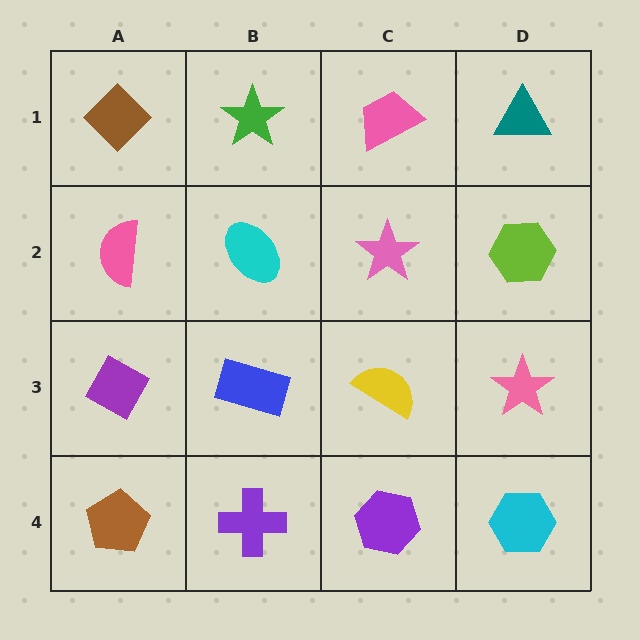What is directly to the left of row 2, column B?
A pink semicircle.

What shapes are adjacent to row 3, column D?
A lime hexagon (row 2, column D), a cyan hexagon (row 4, column D), a yellow semicircle (row 3, column C).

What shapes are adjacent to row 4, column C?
A yellow semicircle (row 3, column C), a purple cross (row 4, column B), a cyan hexagon (row 4, column D).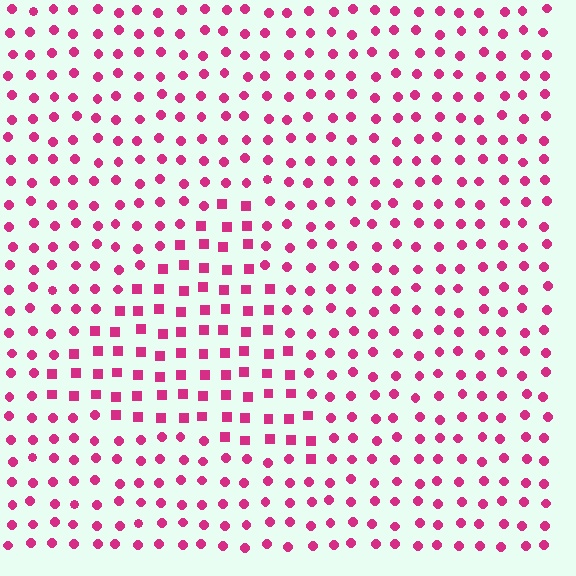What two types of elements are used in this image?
The image uses squares inside the triangle region and circles outside it.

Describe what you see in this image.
The image is filled with small magenta elements arranged in a uniform grid. A triangle-shaped region contains squares, while the surrounding area contains circles. The boundary is defined purely by the change in element shape.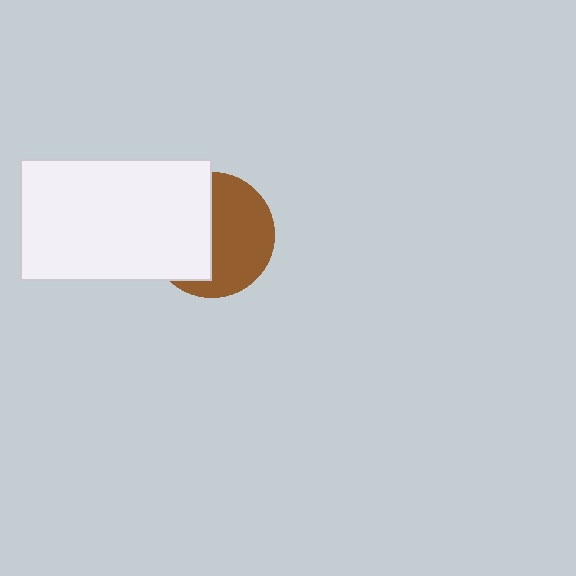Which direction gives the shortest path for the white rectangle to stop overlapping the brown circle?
Moving left gives the shortest separation.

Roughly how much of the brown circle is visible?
About half of it is visible (roughly 54%).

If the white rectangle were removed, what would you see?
You would see the complete brown circle.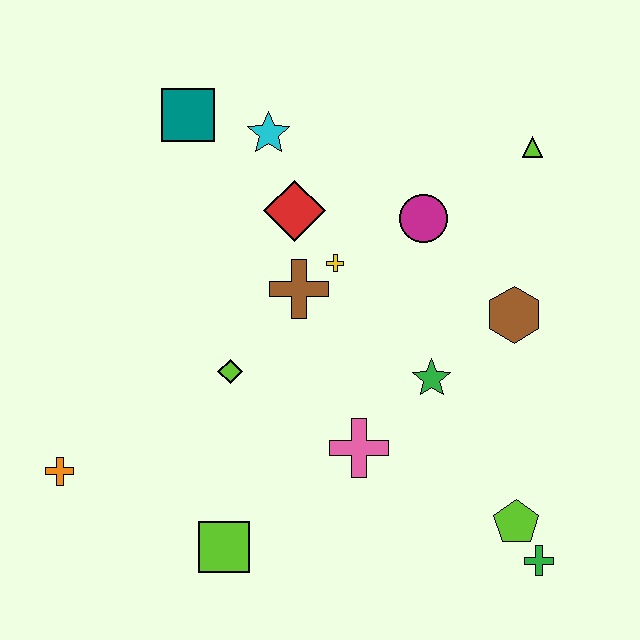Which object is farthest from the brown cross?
The green cross is farthest from the brown cross.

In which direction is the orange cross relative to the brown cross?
The orange cross is to the left of the brown cross.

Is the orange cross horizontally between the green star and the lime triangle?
No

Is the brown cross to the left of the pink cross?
Yes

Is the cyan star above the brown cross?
Yes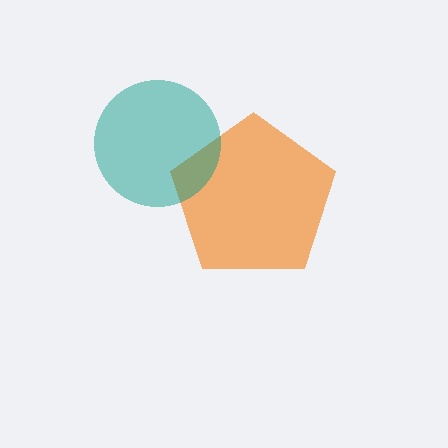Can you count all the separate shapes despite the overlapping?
Yes, there are 2 separate shapes.